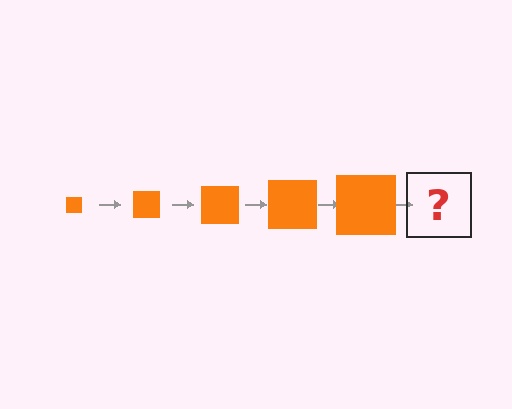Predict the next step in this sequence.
The next step is an orange square, larger than the previous one.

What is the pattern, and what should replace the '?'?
The pattern is that the square gets progressively larger each step. The '?' should be an orange square, larger than the previous one.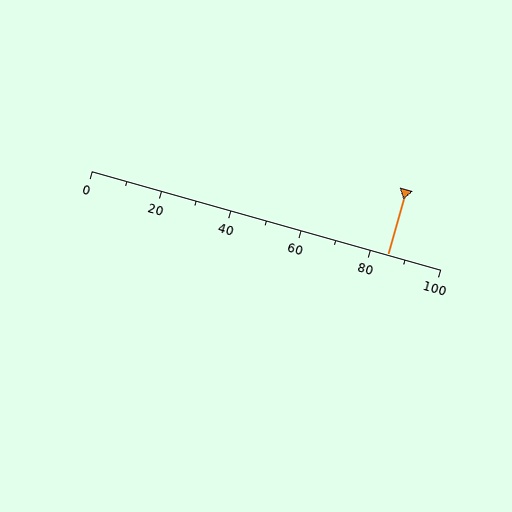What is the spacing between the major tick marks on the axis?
The major ticks are spaced 20 apart.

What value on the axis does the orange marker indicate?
The marker indicates approximately 85.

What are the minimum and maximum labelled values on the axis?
The axis runs from 0 to 100.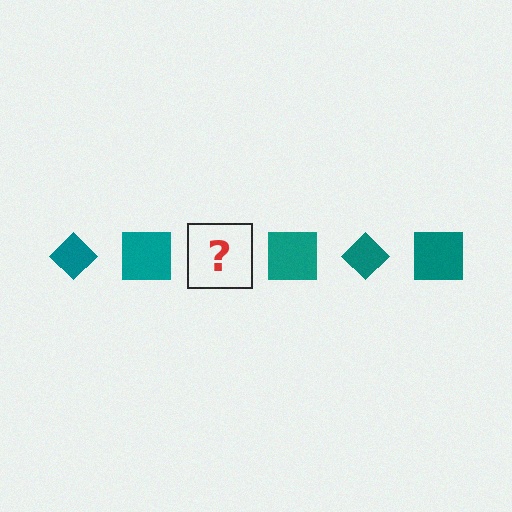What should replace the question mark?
The question mark should be replaced with a teal diamond.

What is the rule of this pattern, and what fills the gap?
The rule is that the pattern cycles through diamond, square shapes in teal. The gap should be filled with a teal diamond.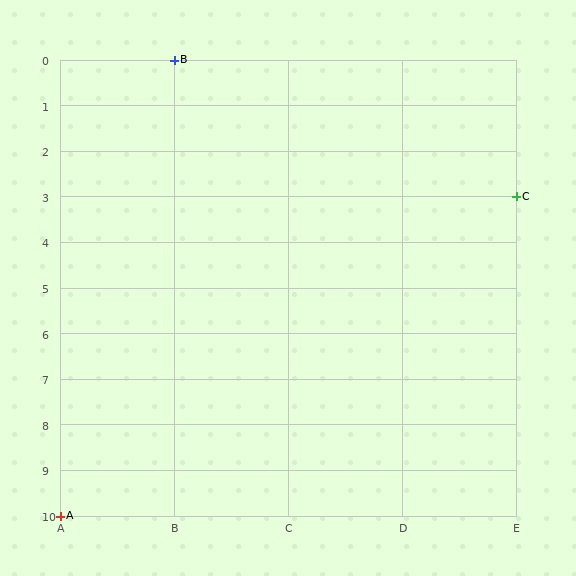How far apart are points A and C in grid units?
Points A and C are 4 columns and 7 rows apart (about 8.1 grid units diagonally).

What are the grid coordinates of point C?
Point C is at grid coordinates (E, 3).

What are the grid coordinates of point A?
Point A is at grid coordinates (A, 10).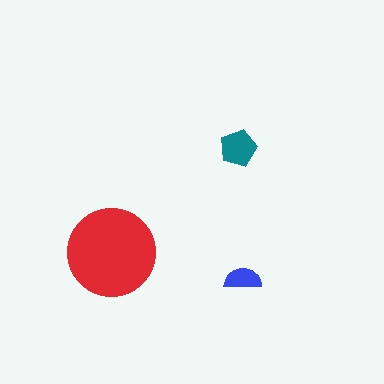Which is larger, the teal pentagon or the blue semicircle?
The teal pentagon.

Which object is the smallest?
The blue semicircle.